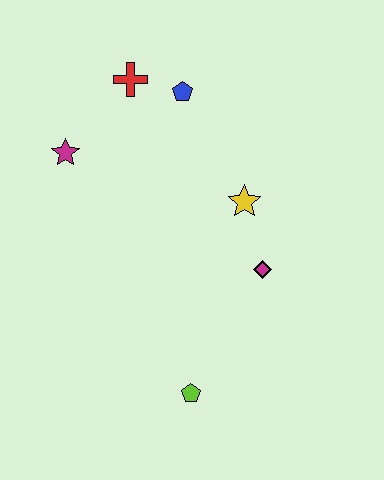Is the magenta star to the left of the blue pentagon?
Yes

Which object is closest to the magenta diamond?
The yellow star is closest to the magenta diamond.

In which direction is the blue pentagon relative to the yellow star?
The blue pentagon is above the yellow star.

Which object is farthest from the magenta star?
The lime pentagon is farthest from the magenta star.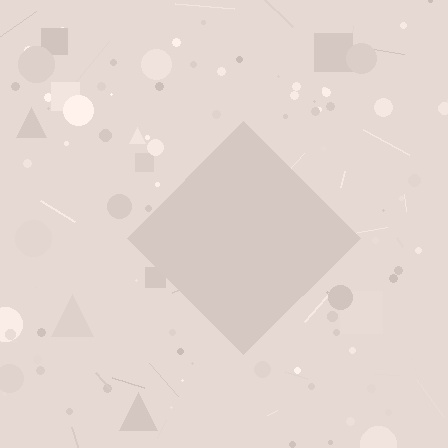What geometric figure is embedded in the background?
A diamond is embedded in the background.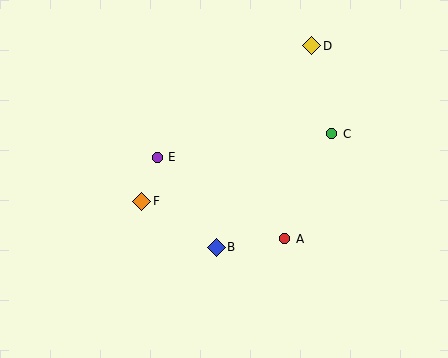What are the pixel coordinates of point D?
Point D is at (312, 46).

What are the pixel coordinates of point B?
Point B is at (216, 247).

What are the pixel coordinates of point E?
Point E is at (157, 157).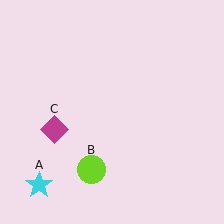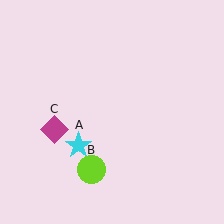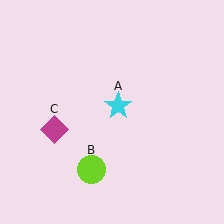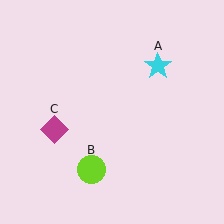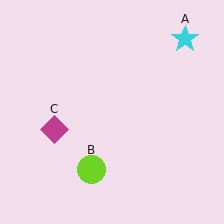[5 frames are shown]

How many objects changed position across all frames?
1 object changed position: cyan star (object A).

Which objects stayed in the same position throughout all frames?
Lime circle (object B) and magenta diamond (object C) remained stationary.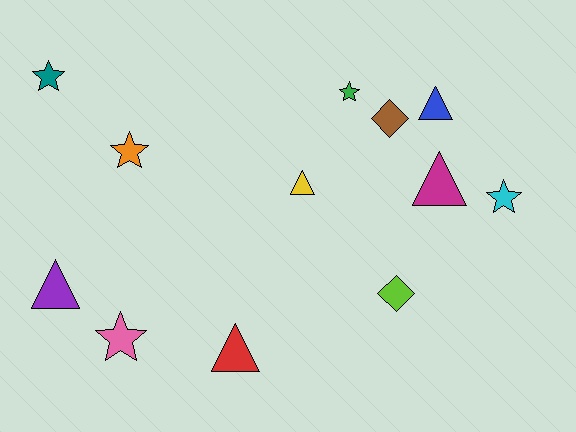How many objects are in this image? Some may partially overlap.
There are 12 objects.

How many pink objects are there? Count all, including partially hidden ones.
There is 1 pink object.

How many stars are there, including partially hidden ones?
There are 5 stars.